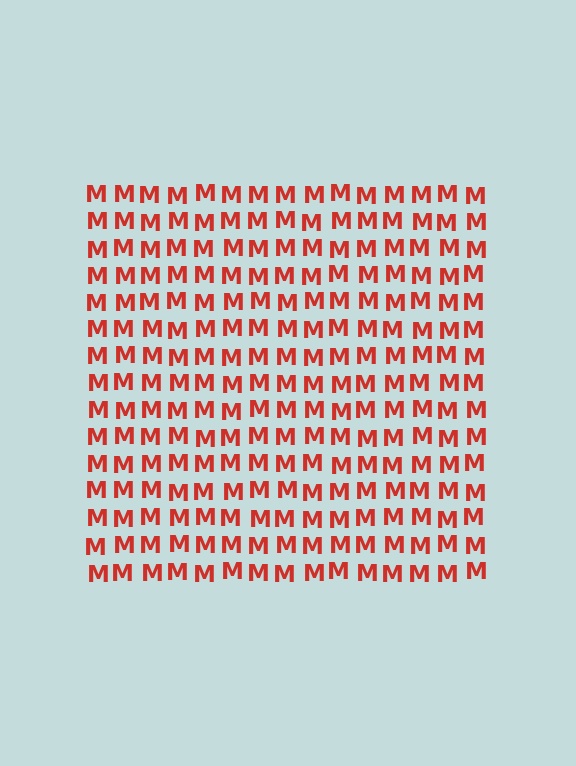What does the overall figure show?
The overall figure shows a square.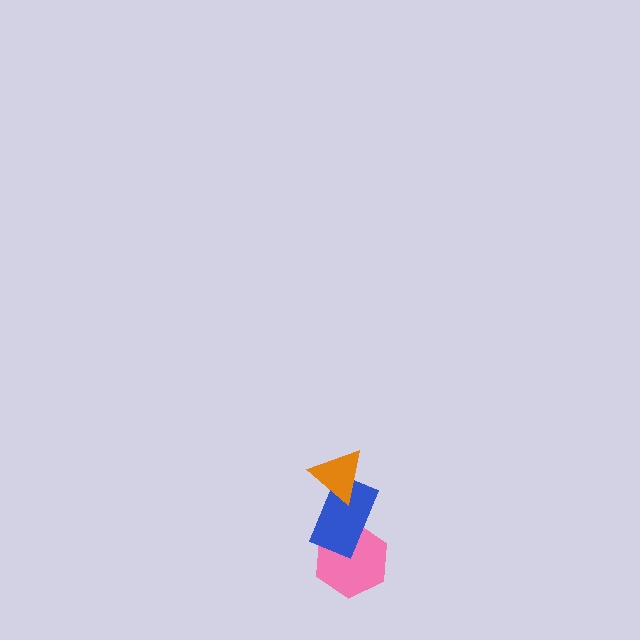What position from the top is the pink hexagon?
The pink hexagon is 3rd from the top.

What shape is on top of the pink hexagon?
The blue rectangle is on top of the pink hexagon.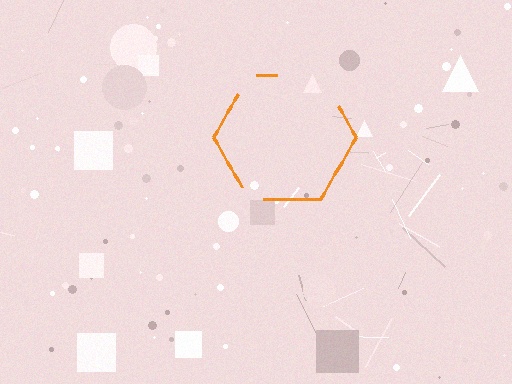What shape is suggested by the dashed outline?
The dashed outline suggests a hexagon.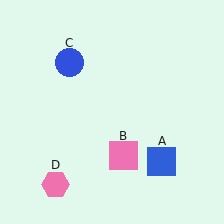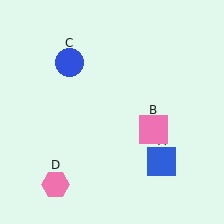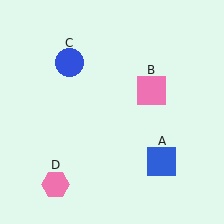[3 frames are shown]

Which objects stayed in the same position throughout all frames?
Blue square (object A) and blue circle (object C) and pink hexagon (object D) remained stationary.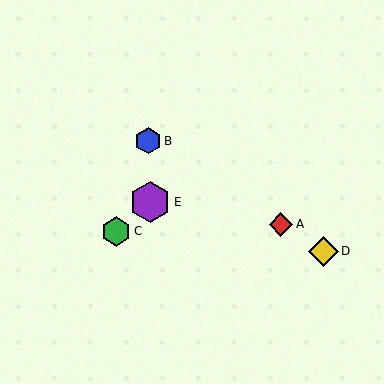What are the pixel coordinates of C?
Object C is at (116, 231).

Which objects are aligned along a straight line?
Objects A, B, D are aligned along a straight line.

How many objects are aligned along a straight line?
3 objects (A, B, D) are aligned along a straight line.